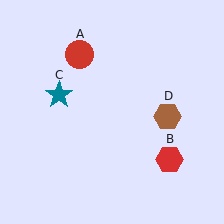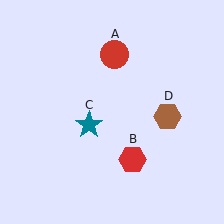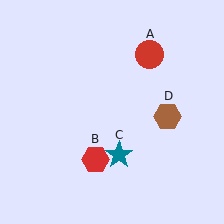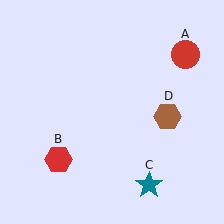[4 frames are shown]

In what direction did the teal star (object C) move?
The teal star (object C) moved down and to the right.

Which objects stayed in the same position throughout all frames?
Brown hexagon (object D) remained stationary.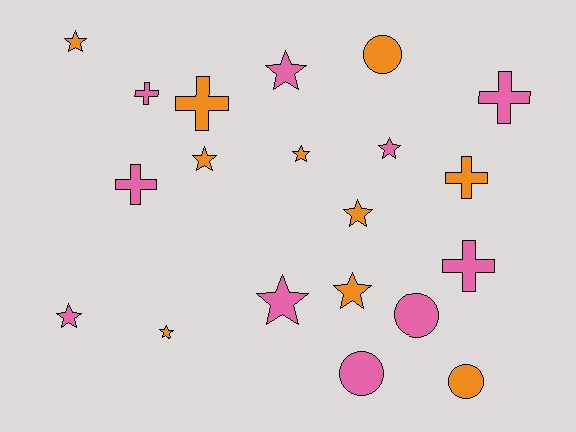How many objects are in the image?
There are 20 objects.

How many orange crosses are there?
There are 2 orange crosses.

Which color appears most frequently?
Pink, with 10 objects.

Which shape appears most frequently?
Star, with 10 objects.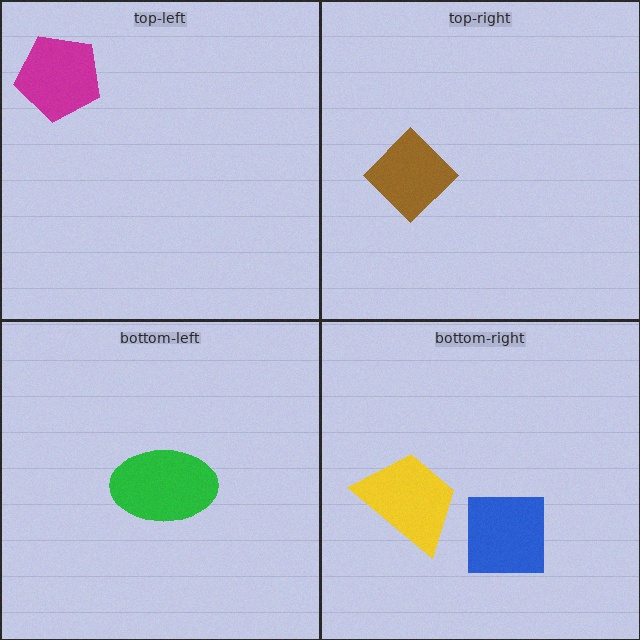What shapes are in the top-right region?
The brown diamond.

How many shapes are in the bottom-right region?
2.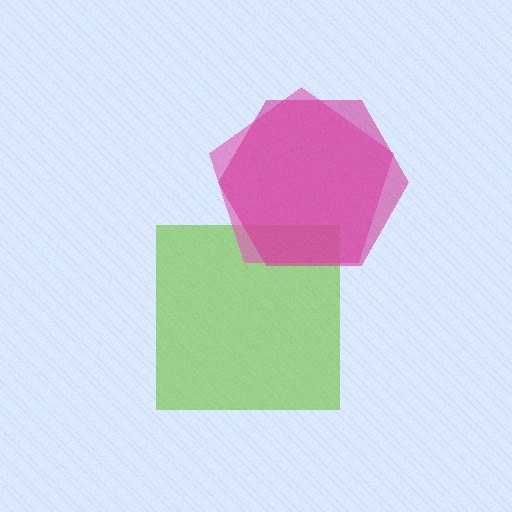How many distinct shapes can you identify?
There are 3 distinct shapes: a lime square, a pink pentagon, a magenta hexagon.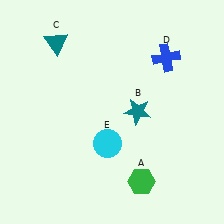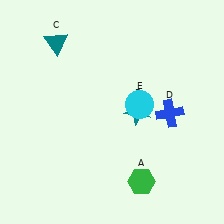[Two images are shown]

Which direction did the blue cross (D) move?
The blue cross (D) moved down.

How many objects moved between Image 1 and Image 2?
2 objects moved between the two images.